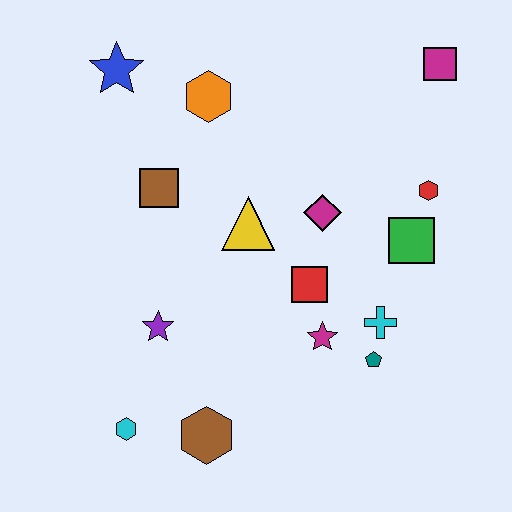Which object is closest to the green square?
The red hexagon is closest to the green square.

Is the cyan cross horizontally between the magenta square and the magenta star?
Yes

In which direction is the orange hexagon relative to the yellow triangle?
The orange hexagon is above the yellow triangle.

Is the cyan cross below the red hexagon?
Yes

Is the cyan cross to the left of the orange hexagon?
No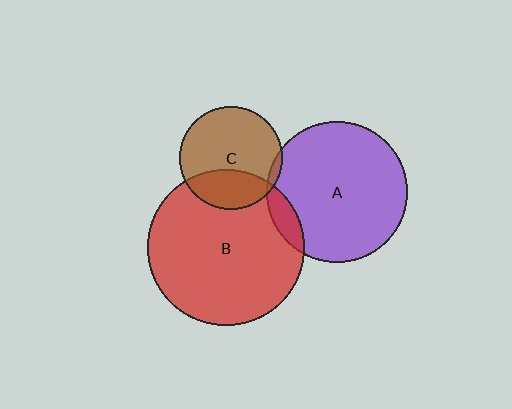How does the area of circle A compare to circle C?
Approximately 1.9 times.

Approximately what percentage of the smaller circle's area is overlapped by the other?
Approximately 5%.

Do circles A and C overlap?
Yes.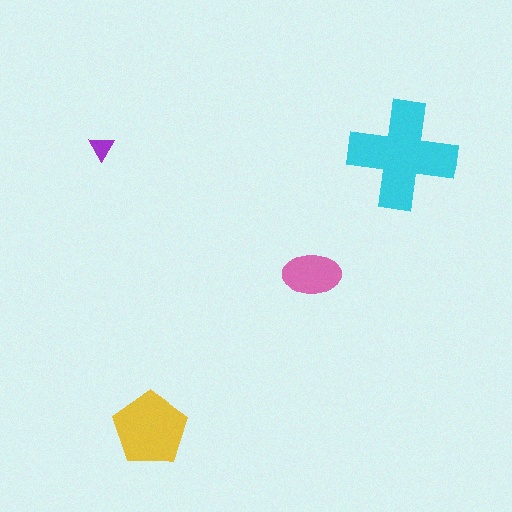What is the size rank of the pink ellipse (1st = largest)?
3rd.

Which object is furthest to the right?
The cyan cross is rightmost.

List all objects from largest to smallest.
The cyan cross, the yellow pentagon, the pink ellipse, the purple triangle.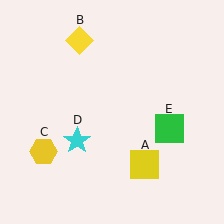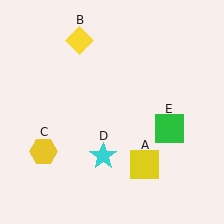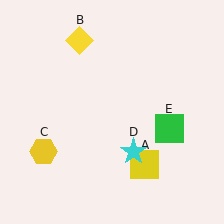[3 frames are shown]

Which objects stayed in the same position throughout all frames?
Yellow square (object A) and yellow diamond (object B) and yellow hexagon (object C) and green square (object E) remained stationary.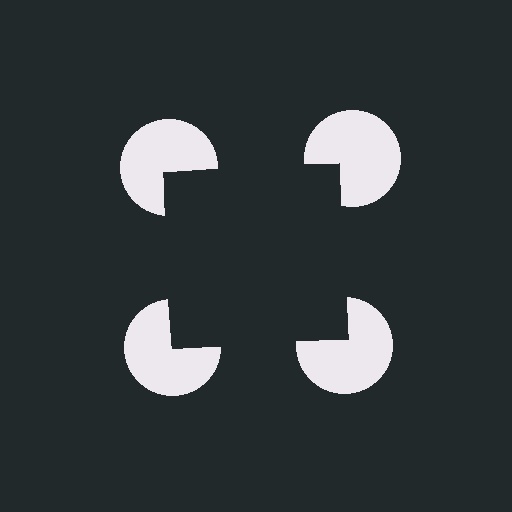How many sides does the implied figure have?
4 sides.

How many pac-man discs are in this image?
There are 4 — one at each vertex of the illusory square.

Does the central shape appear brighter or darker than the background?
It typically appears slightly darker than the background, even though no actual brightness change is drawn.